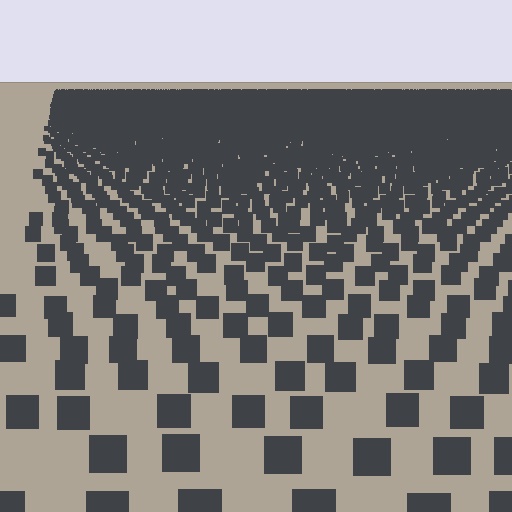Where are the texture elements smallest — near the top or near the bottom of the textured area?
Near the top.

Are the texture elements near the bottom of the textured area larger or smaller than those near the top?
Larger. Near the bottom, elements are closer to the viewer and appear at a bigger on-screen size.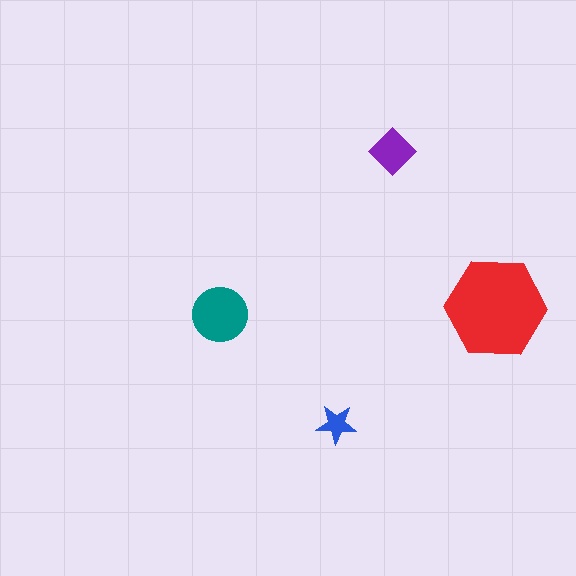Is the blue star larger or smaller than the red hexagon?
Smaller.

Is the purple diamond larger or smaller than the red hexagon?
Smaller.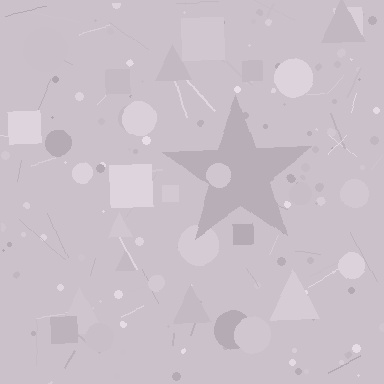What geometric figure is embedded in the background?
A star is embedded in the background.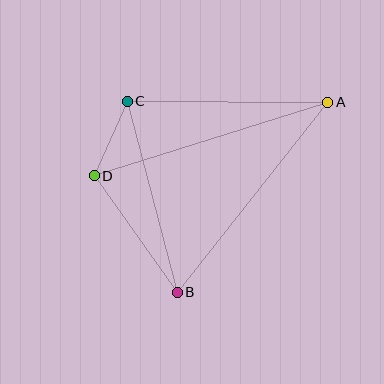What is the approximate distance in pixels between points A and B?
The distance between A and B is approximately 242 pixels.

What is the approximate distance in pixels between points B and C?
The distance between B and C is approximately 198 pixels.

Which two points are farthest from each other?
Points A and D are farthest from each other.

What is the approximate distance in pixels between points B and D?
The distance between B and D is approximately 143 pixels.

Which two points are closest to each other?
Points C and D are closest to each other.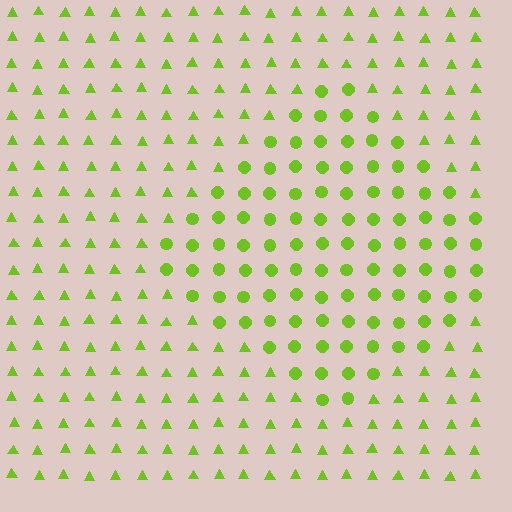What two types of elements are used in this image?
The image uses circles inside the diamond region and triangles outside it.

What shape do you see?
I see a diamond.